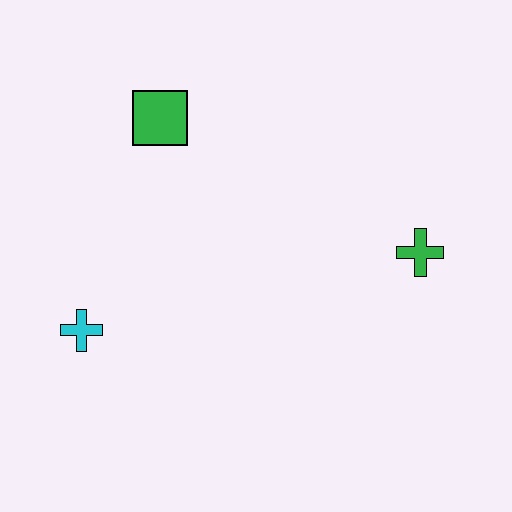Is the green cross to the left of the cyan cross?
No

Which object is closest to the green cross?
The green square is closest to the green cross.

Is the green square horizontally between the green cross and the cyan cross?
Yes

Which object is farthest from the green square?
The green cross is farthest from the green square.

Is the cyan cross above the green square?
No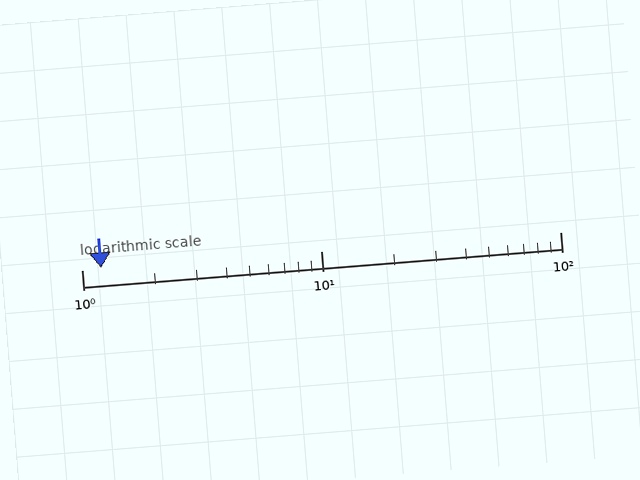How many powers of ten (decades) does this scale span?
The scale spans 2 decades, from 1 to 100.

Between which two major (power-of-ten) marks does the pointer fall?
The pointer is between 1 and 10.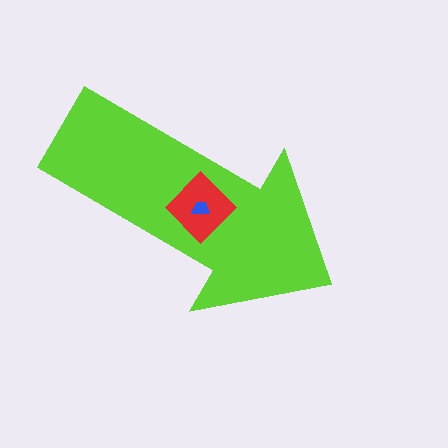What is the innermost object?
The blue trapezoid.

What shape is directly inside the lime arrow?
The red diamond.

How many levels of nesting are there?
3.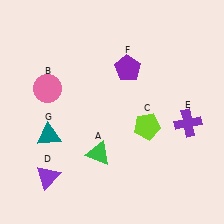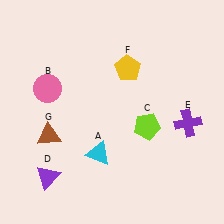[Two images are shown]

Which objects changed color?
A changed from green to cyan. F changed from purple to yellow. G changed from teal to brown.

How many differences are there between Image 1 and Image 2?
There are 3 differences between the two images.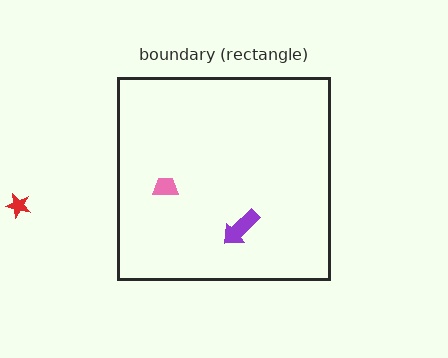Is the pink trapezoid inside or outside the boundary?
Inside.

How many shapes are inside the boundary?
2 inside, 1 outside.